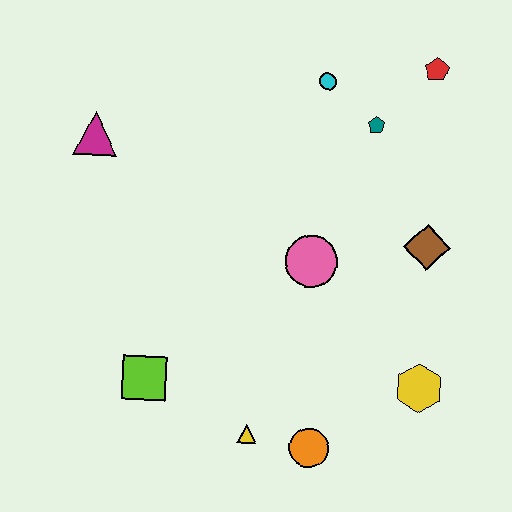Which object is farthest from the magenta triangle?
The yellow hexagon is farthest from the magenta triangle.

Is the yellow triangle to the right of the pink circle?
No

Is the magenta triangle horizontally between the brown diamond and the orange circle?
No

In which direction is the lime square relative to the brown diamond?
The lime square is to the left of the brown diamond.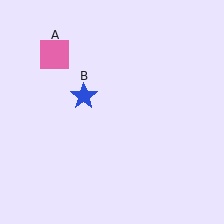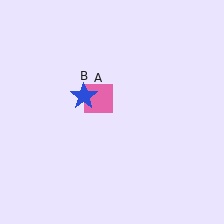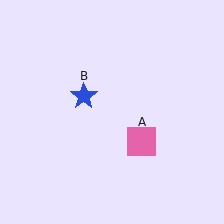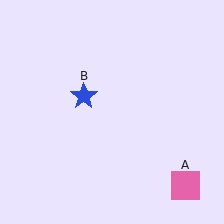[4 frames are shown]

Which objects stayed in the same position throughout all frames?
Blue star (object B) remained stationary.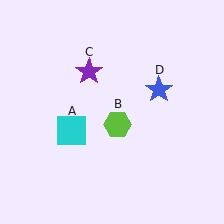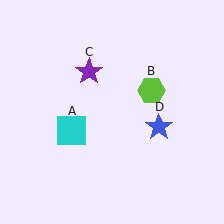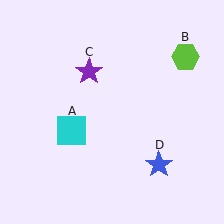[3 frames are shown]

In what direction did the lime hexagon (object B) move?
The lime hexagon (object B) moved up and to the right.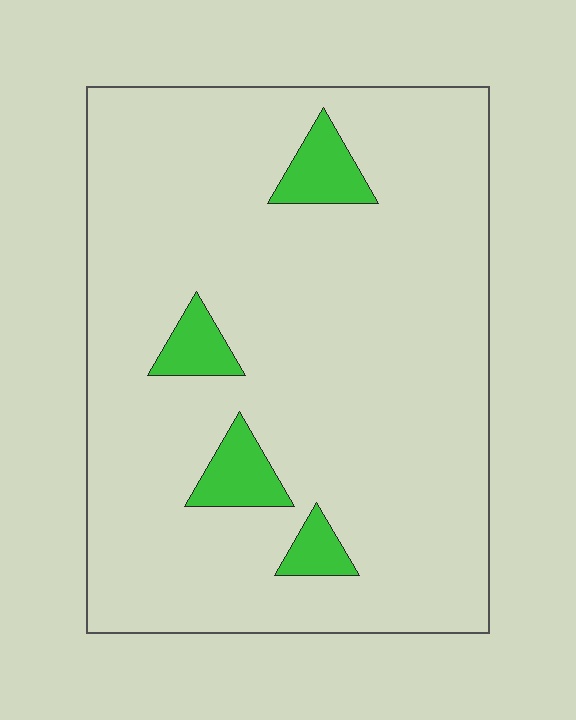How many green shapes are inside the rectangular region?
4.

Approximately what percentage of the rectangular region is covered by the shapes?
Approximately 10%.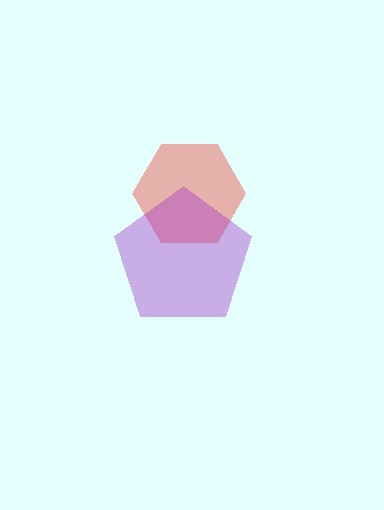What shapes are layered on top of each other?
The layered shapes are: a red hexagon, a purple pentagon.